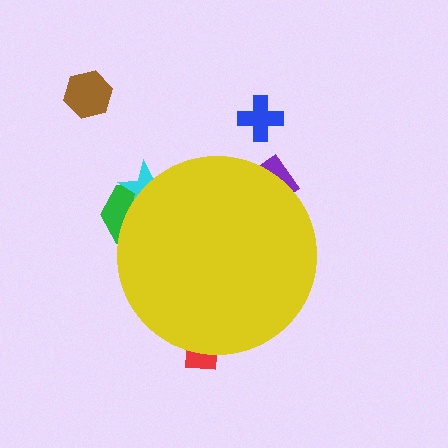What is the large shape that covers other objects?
A yellow circle.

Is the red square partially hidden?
Yes, the red square is partially hidden behind the yellow circle.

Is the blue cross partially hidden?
No, the blue cross is fully visible.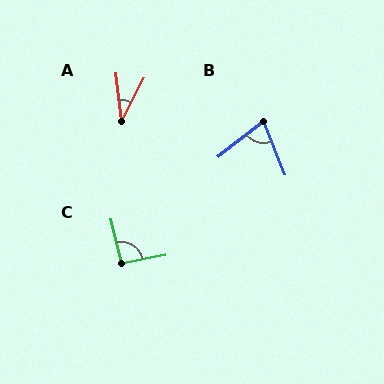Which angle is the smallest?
A, at approximately 33 degrees.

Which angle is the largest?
C, at approximately 92 degrees.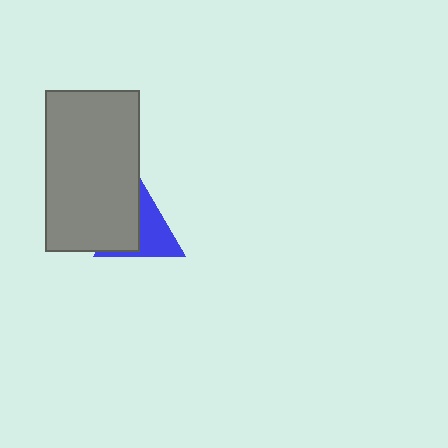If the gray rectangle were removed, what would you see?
You would see the complete blue triangle.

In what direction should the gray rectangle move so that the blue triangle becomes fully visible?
The gray rectangle should move left. That is the shortest direction to clear the overlap and leave the blue triangle fully visible.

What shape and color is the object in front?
The object in front is a gray rectangle.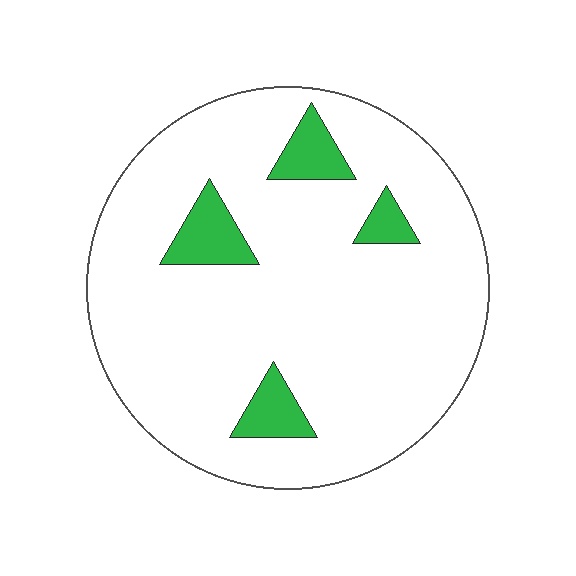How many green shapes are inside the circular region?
4.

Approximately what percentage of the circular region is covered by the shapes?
Approximately 10%.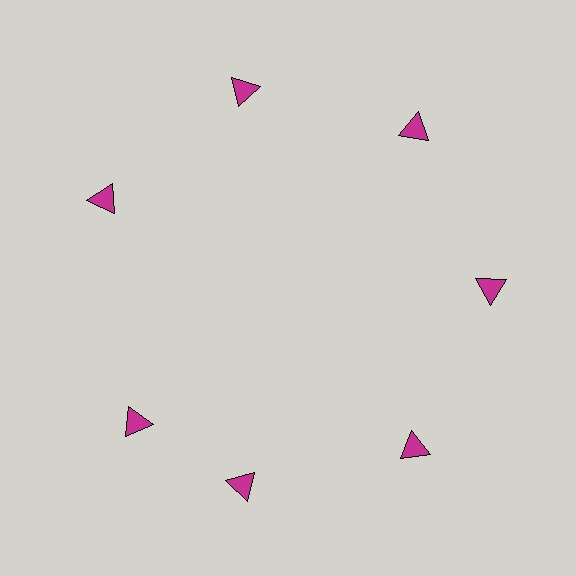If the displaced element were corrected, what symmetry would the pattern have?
It would have 7-fold rotational symmetry — the pattern would map onto itself every 51 degrees.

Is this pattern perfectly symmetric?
No. The 7 magenta triangles are arranged in a ring, but one element near the 8 o'clock position is rotated out of alignment along the ring, breaking the 7-fold rotational symmetry.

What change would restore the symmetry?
The symmetry would be restored by rotating it back into even spacing with its neighbors so that all 7 triangles sit at equal angles and equal distance from the center.